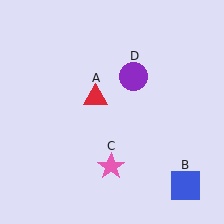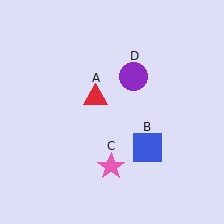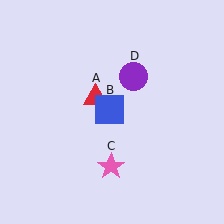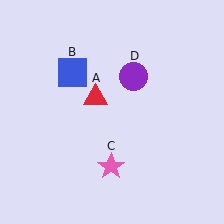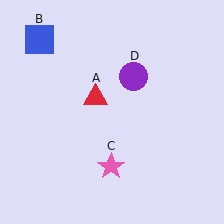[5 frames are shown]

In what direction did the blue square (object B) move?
The blue square (object B) moved up and to the left.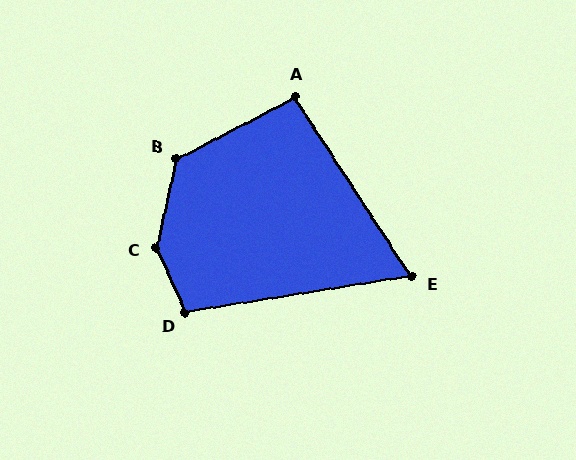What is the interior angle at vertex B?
Approximately 130 degrees (obtuse).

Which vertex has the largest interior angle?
C, at approximately 144 degrees.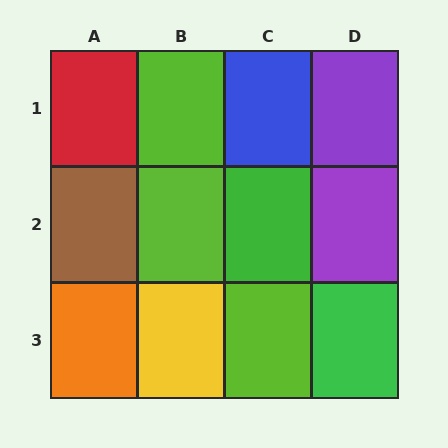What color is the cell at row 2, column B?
Lime.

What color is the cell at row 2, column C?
Green.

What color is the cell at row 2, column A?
Brown.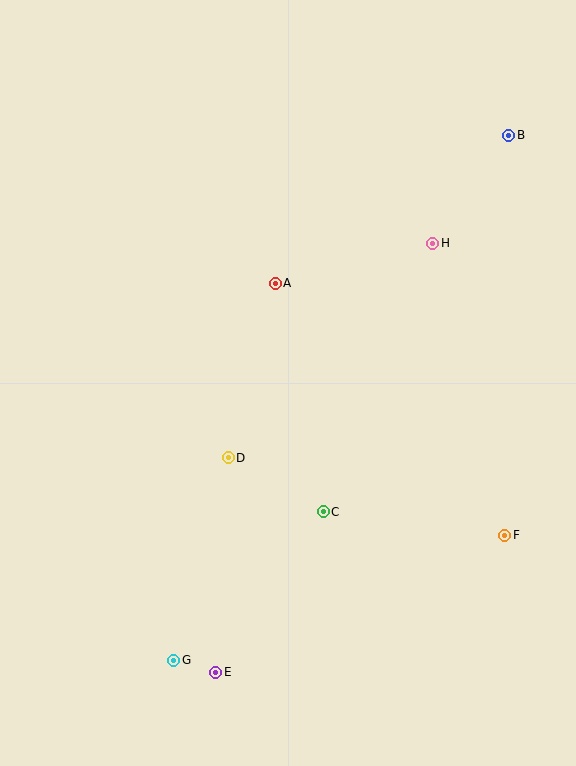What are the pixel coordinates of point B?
Point B is at (509, 135).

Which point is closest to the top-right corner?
Point B is closest to the top-right corner.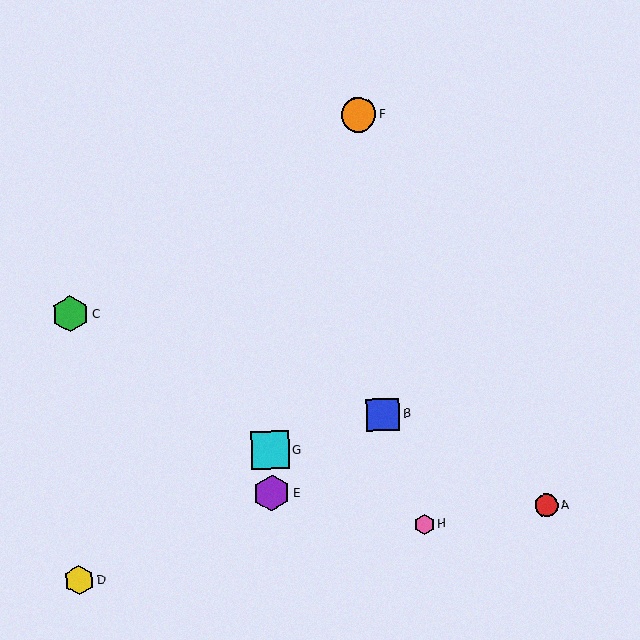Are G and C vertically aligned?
No, G is at x≈271 and C is at x≈70.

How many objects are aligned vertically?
2 objects (E, G) are aligned vertically.